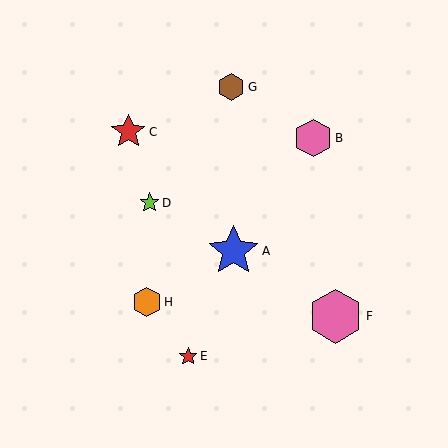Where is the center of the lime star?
The center of the lime star is at (150, 203).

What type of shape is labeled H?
Shape H is an orange hexagon.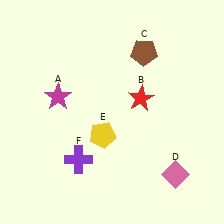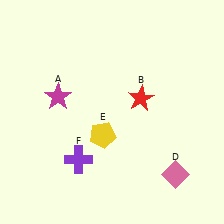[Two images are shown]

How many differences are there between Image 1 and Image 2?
There is 1 difference between the two images.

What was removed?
The brown pentagon (C) was removed in Image 2.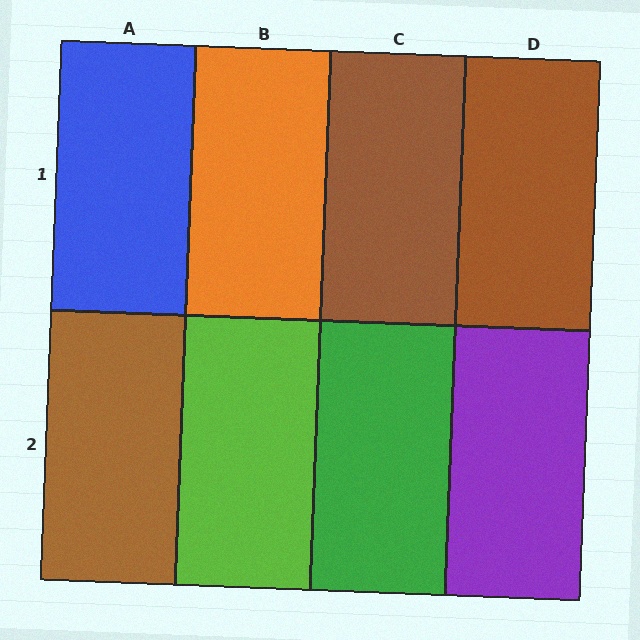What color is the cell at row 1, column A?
Blue.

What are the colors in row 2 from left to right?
Brown, lime, green, purple.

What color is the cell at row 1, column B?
Orange.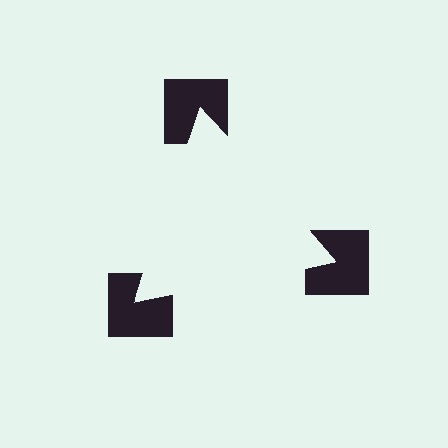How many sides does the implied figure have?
3 sides.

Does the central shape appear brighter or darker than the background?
It typically appears slightly brighter than the background, even though no actual brightness change is drawn.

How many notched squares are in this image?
There are 3 — one at each vertex of the illusory triangle.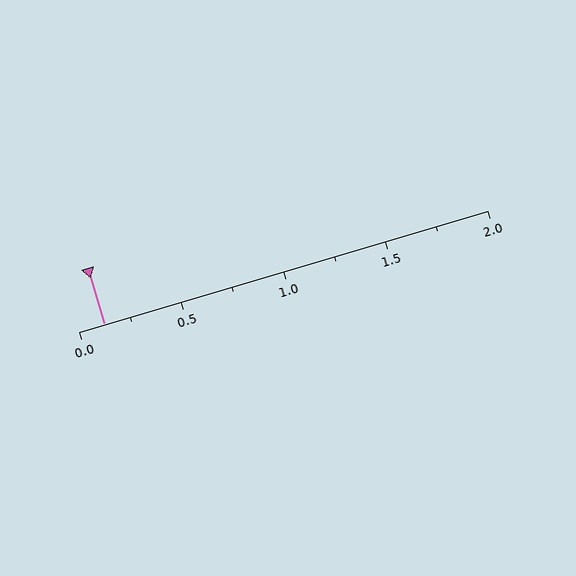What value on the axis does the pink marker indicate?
The marker indicates approximately 0.12.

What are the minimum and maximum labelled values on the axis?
The axis runs from 0.0 to 2.0.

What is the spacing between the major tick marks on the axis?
The major ticks are spaced 0.5 apart.